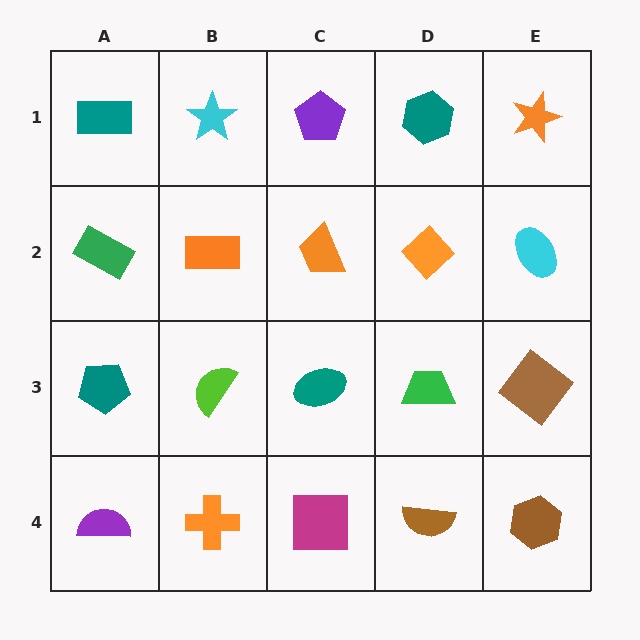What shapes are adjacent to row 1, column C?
An orange trapezoid (row 2, column C), a cyan star (row 1, column B), a teal hexagon (row 1, column D).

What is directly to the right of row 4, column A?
An orange cross.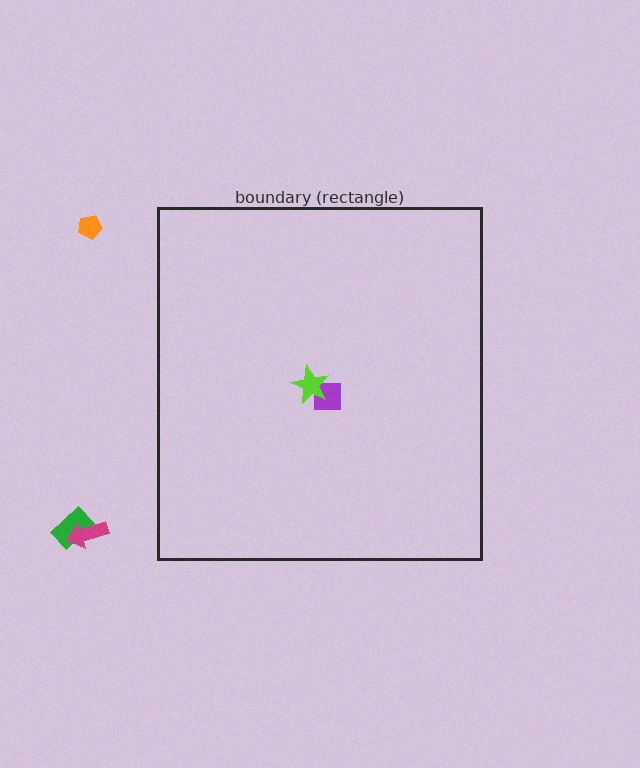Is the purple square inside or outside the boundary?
Inside.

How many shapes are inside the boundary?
2 inside, 3 outside.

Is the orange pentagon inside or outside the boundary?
Outside.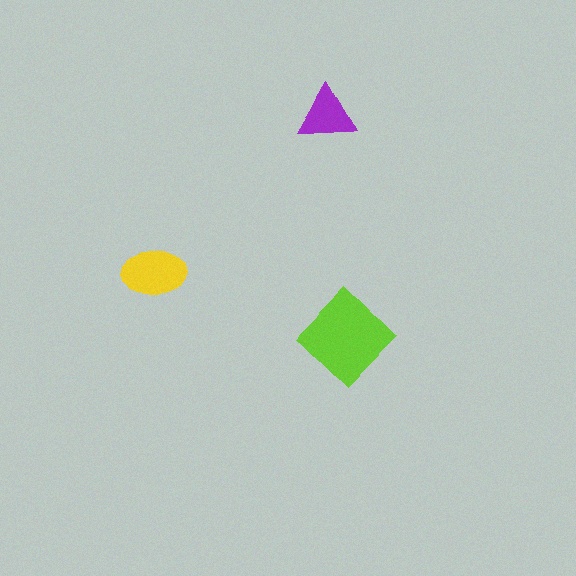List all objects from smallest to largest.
The purple triangle, the yellow ellipse, the lime diamond.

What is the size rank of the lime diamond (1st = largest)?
1st.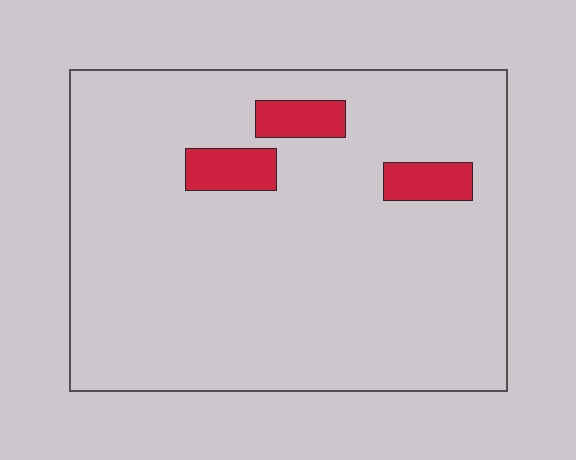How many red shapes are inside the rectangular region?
3.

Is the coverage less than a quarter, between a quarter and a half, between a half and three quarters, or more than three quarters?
Less than a quarter.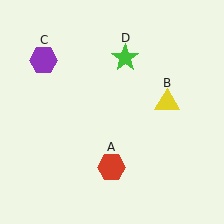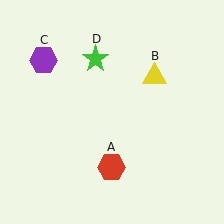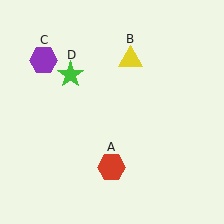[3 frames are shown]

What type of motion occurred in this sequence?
The yellow triangle (object B), green star (object D) rotated counterclockwise around the center of the scene.